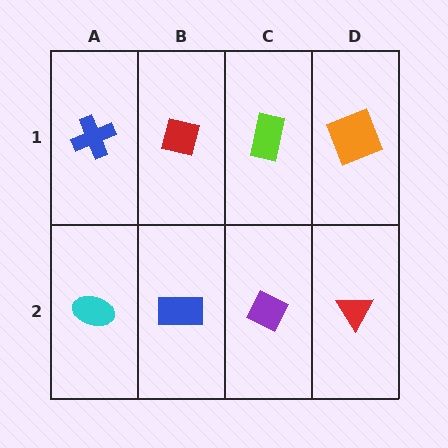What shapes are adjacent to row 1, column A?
A cyan ellipse (row 2, column A), a red square (row 1, column B).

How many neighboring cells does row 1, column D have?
2.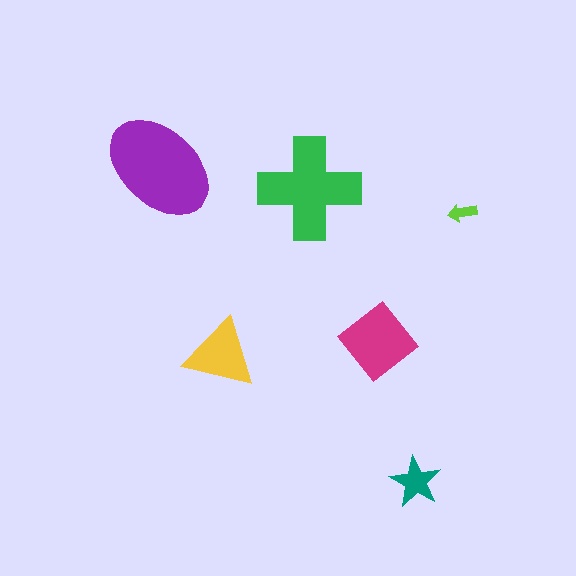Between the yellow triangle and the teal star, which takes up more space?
The yellow triangle.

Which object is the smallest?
The lime arrow.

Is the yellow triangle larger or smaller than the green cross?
Smaller.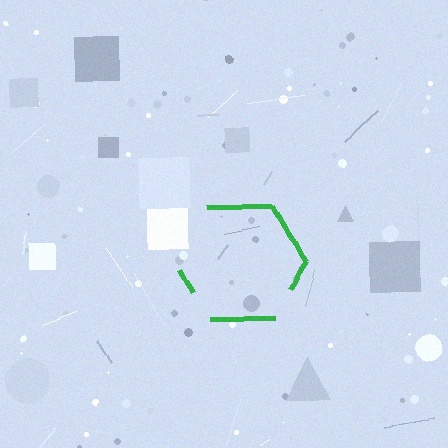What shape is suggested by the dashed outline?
The dashed outline suggests a hexagon.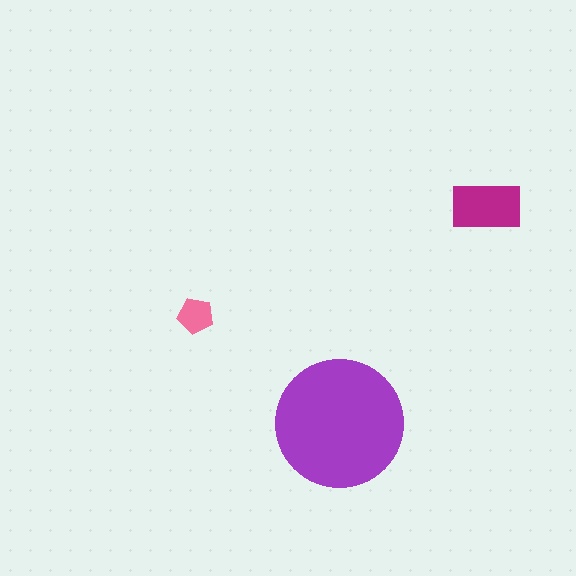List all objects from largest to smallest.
The purple circle, the magenta rectangle, the pink pentagon.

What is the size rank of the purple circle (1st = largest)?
1st.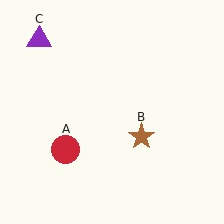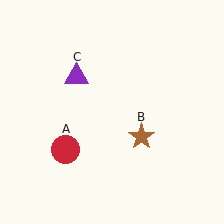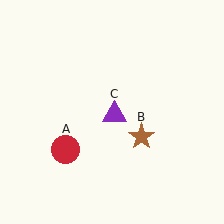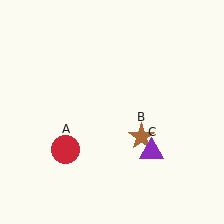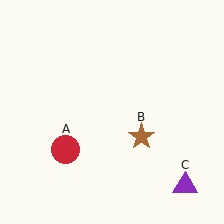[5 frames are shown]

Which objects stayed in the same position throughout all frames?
Red circle (object A) and brown star (object B) remained stationary.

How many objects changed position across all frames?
1 object changed position: purple triangle (object C).